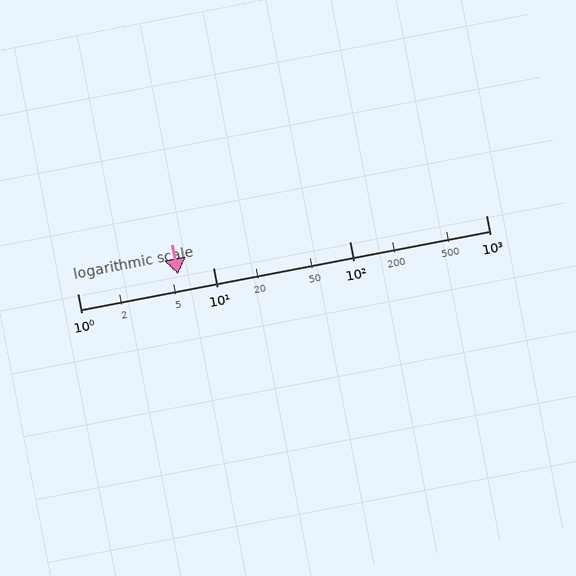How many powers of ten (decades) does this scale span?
The scale spans 3 decades, from 1 to 1000.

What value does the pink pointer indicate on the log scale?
The pointer indicates approximately 5.5.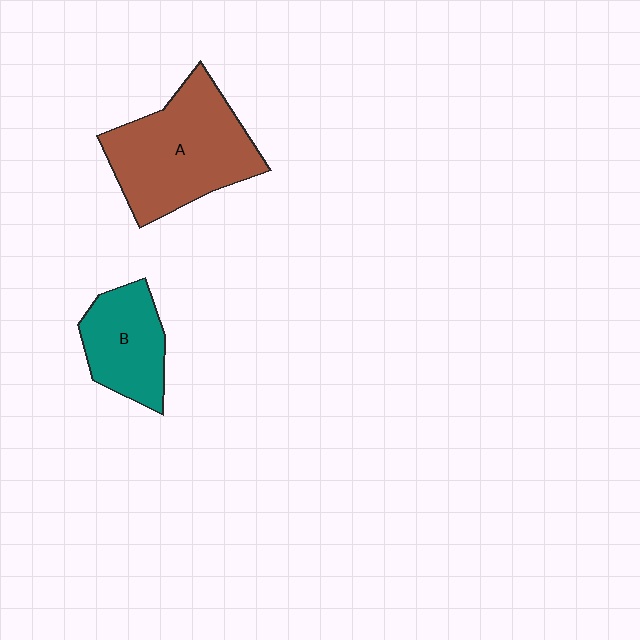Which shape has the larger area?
Shape A (brown).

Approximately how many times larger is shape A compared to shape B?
Approximately 1.7 times.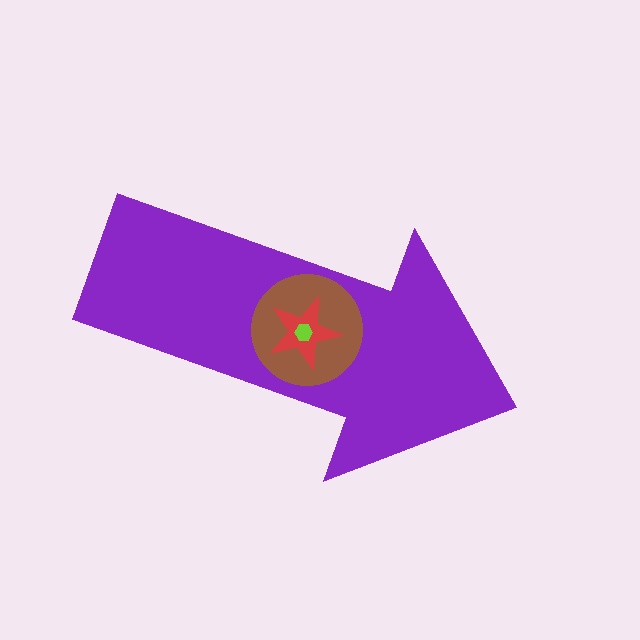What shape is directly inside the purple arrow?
The brown circle.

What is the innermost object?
The lime hexagon.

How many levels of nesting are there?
4.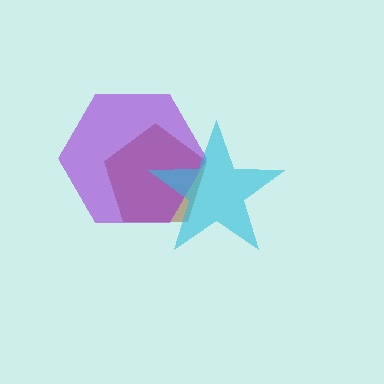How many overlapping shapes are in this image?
There are 3 overlapping shapes in the image.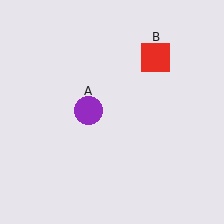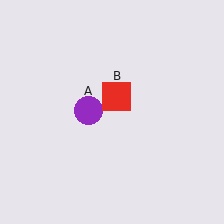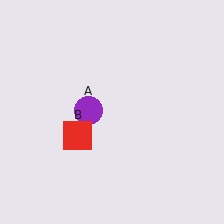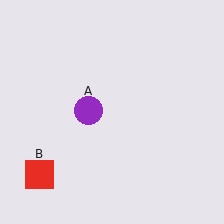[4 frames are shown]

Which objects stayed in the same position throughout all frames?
Purple circle (object A) remained stationary.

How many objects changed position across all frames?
1 object changed position: red square (object B).